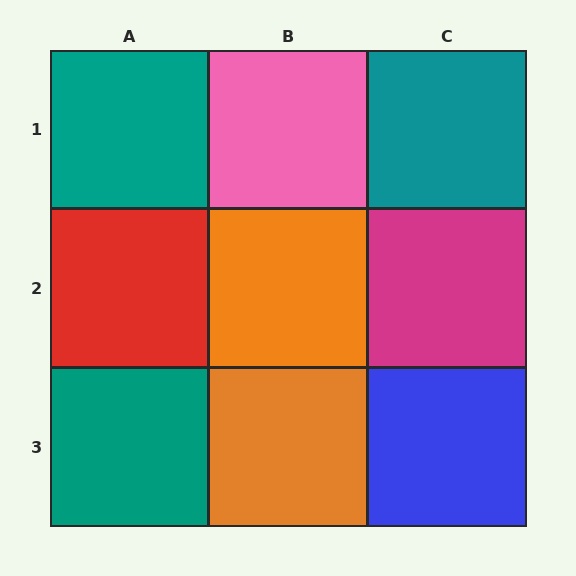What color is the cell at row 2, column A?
Red.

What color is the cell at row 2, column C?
Magenta.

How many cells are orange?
2 cells are orange.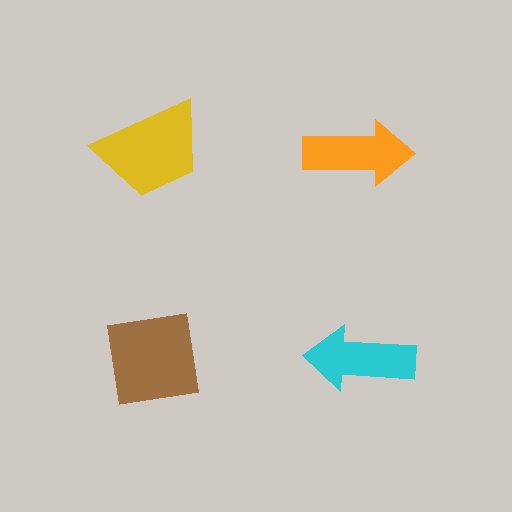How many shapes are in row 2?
2 shapes.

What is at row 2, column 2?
A cyan arrow.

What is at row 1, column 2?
An orange arrow.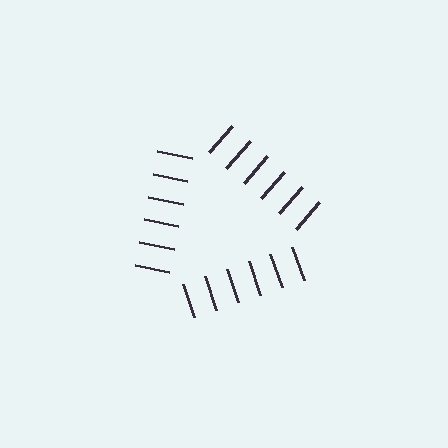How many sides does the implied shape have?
3 sides — the line-ends trace a triangle.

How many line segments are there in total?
18 — 6 along each of the 3 edges.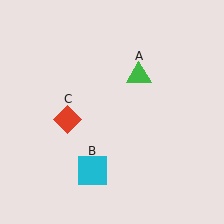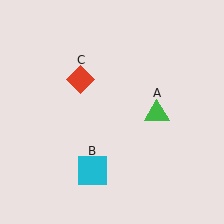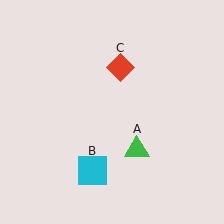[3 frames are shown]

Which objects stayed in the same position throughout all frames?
Cyan square (object B) remained stationary.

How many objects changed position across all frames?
2 objects changed position: green triangle (object A), red diamond (object C).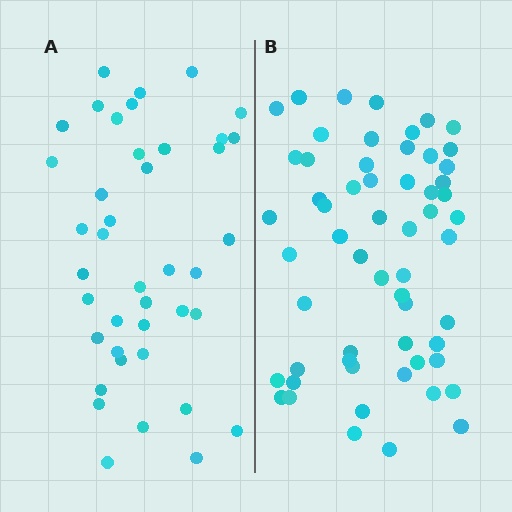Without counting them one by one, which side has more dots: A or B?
Region B (the right region) has more dots.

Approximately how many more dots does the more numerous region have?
Region B has approximately 15 more dots than region A.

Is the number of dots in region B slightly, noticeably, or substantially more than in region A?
Region B has noticeably more, but not dramatically so. The ratio is roughly 1.4 to 1.